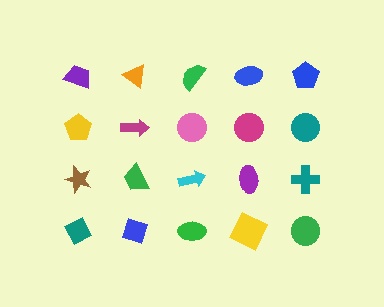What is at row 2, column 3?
A pink circle.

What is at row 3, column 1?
A brown star.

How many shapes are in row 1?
5 shapes.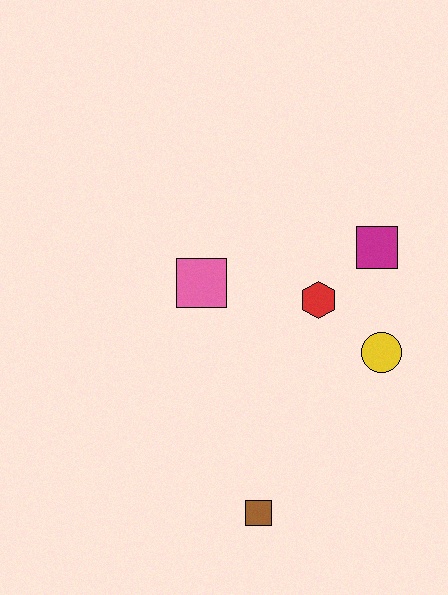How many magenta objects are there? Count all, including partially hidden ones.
There is 1 magenta object.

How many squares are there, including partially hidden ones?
There are 3 squares.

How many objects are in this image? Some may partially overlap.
There are 5 objects.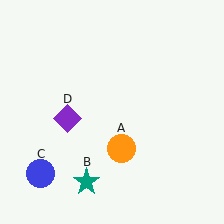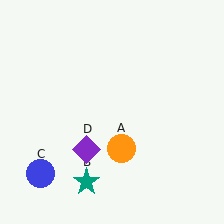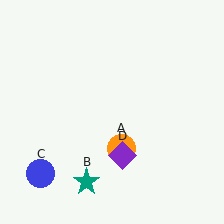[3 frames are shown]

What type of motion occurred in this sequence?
The purple diamond (object D) rotated counterclockwise around the center of the scene.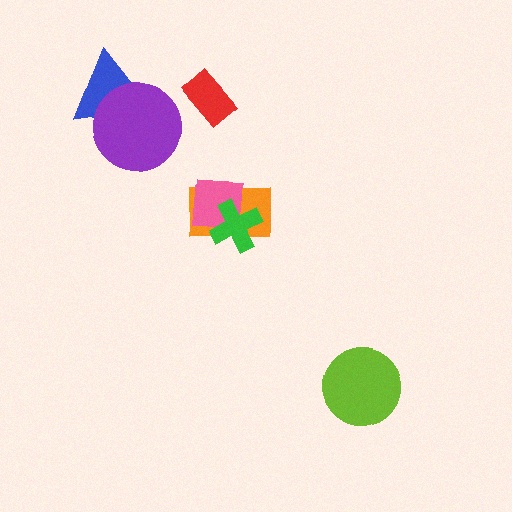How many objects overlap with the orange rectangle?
2 objects overlap with the orange rectangle.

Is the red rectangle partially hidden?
No, no other shape covers it.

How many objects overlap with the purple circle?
1 object overlaps with the purple circle.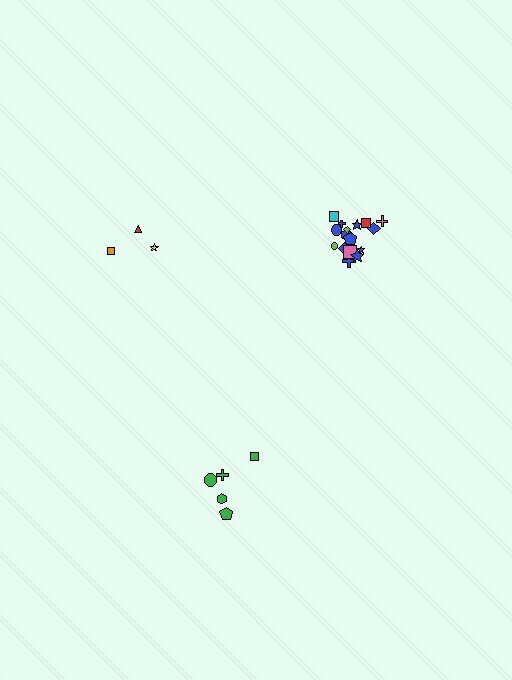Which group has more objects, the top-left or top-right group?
The top-right group.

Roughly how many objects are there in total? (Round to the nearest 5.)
Roughly 25 objects in total.